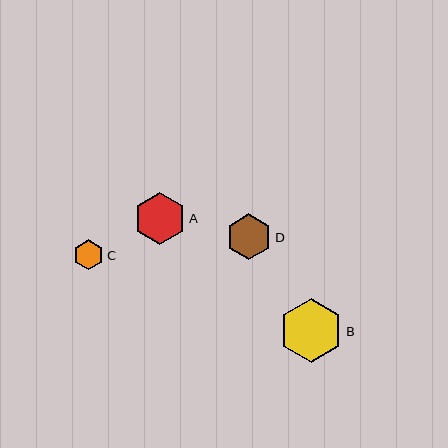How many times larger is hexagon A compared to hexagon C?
Hexagon A is approximately 1.7 times the size of hexagon C.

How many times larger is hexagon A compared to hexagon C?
Hexagon A is approximately 1.7 times the size of hexagon C.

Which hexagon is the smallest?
Hexagon C is the smallest with a size of approximately 30 pixels.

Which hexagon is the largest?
Hexagon B is the largest with a size of approximately 64 pixels.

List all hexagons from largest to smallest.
From largest to smallest: B, A, D, C.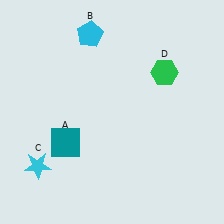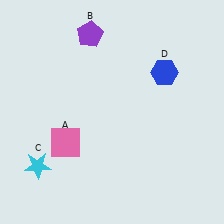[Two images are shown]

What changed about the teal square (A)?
In Image 1, A is teal. In Image 2, it changed to pink.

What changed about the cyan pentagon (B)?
In Image 1, B is cyan. In Image 2, it changed to purple.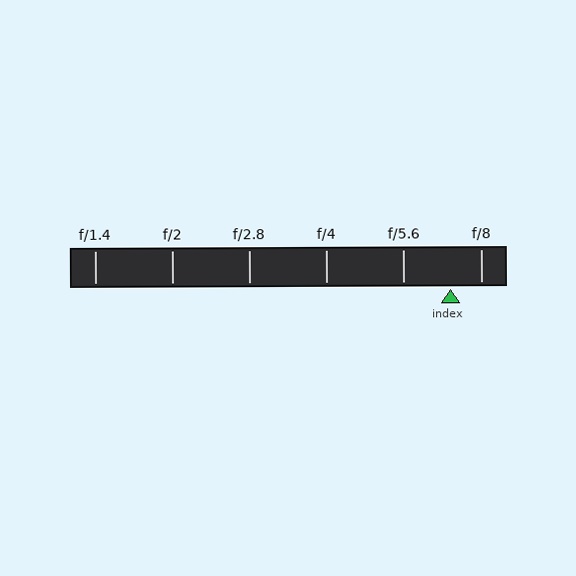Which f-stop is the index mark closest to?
The index mark is closest to f/8.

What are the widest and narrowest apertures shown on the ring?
The widest aperture shown is f/1.4 and the narrowest is f/8.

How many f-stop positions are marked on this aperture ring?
There are 6 f-stop positions marked.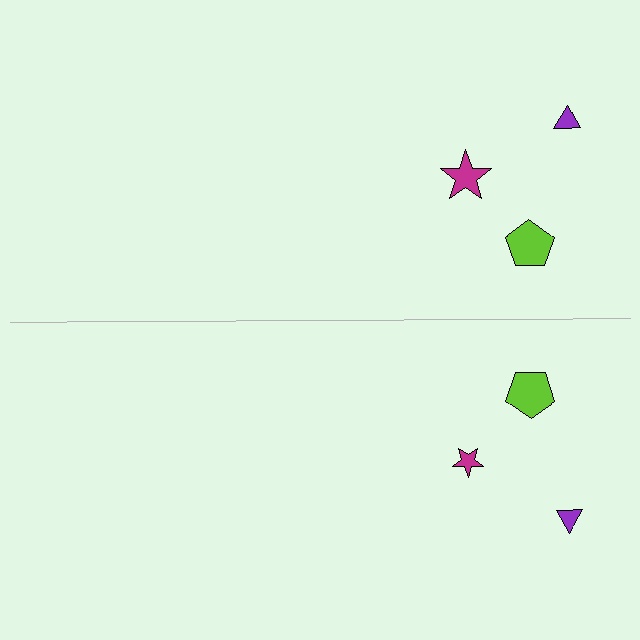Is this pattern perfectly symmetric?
No, the pattern is not perfectly symmetric. The magenta star on the bottom side has a different size than its mirror counterpart.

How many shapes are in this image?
There are 6 shapes in this image.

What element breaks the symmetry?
The magenta star on the bottom side has a different size than its mirror counterpart.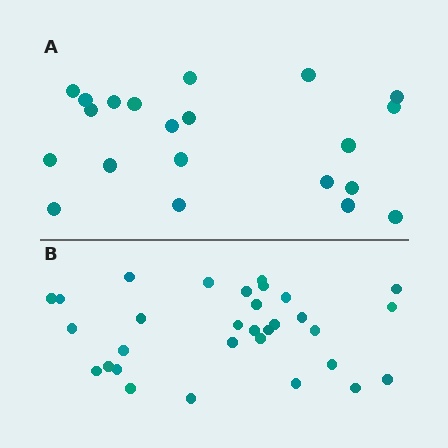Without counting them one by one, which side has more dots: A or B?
Region B (the bottom region) has more dots.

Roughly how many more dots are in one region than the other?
Region B has roughly 10 or so more dots than region A.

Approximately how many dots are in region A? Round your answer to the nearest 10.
About 20 dots. (The exact count is 21, which rounds to 20.)